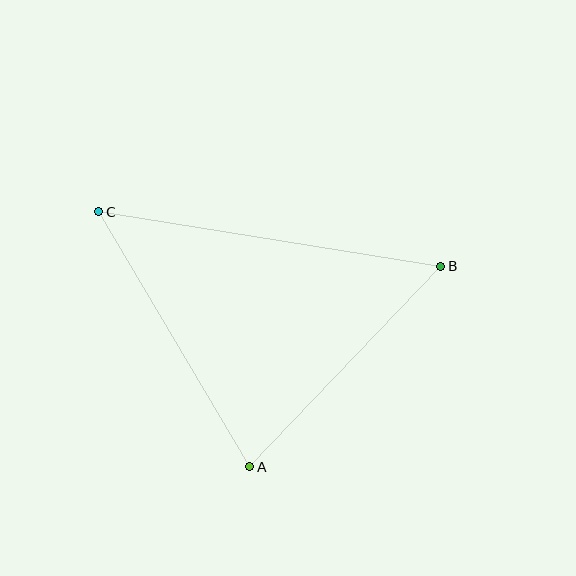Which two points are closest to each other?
Points A and B are closest to each other.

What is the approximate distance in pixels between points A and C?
The distance between A and C is approximately 296 pixels.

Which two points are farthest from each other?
Points B and C are farthest from each other.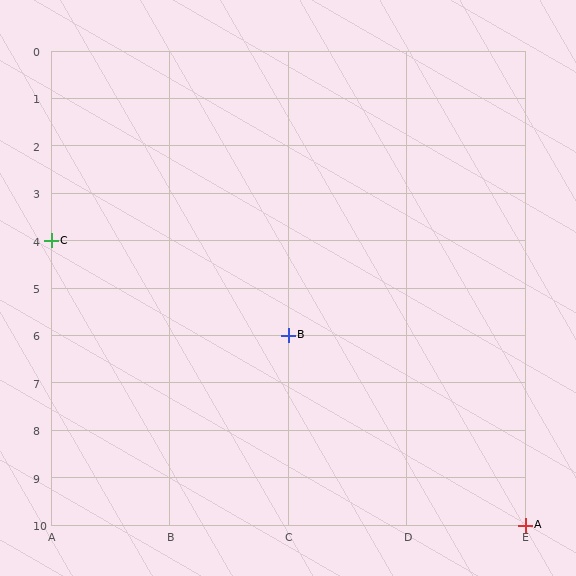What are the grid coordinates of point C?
Point C is at grid coordinates (A, 4).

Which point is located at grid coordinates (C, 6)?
Point B is at (C, 6).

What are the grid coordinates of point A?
Point A is at grid coordinates (E, 10).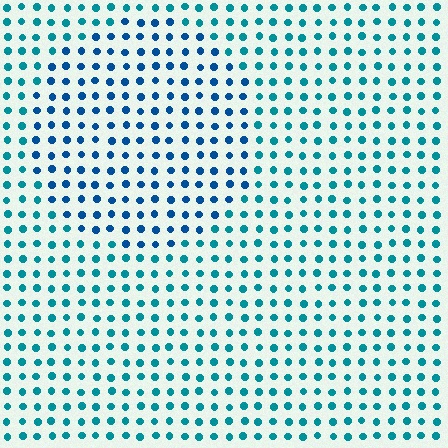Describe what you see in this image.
The image is filled with small teal elements in a uniform arrangement. A circle-shaped region is visible where the elements are tinted to a slightly different hue, forming a subtle color boundary.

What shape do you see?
I see a circle.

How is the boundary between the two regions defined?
The boundary is defined purely by a slight shift in hue (about 26 degrees). Spacing, size, and orientation are identical on both sides.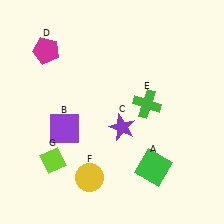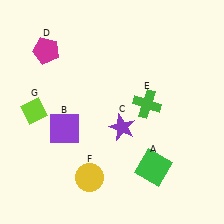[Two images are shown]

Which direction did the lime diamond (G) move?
The lime diamond (G) moved up.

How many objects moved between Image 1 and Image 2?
1 object moved between the two images.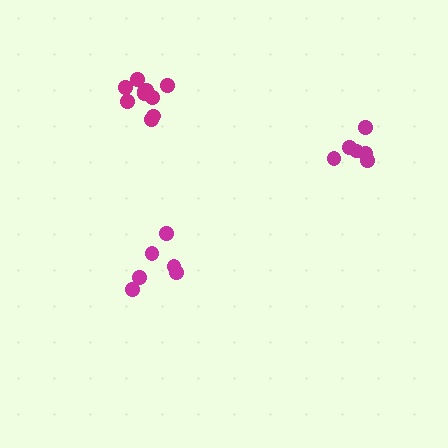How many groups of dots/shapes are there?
There are 3 groups.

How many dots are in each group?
Group 1: 6 dots, Group 2: 6 dots, Group 3: 11 dots (23 total).